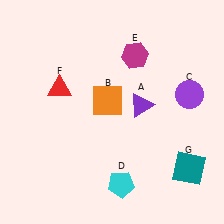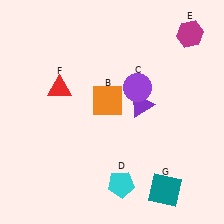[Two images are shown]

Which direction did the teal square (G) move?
The teal square (G) moved left.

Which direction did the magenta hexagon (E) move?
The magenta hexagon (E) moved right.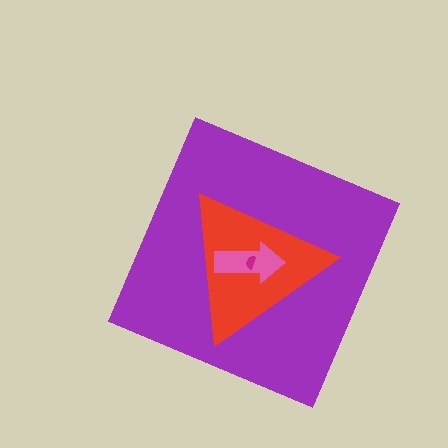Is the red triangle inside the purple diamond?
Yes.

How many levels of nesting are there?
4.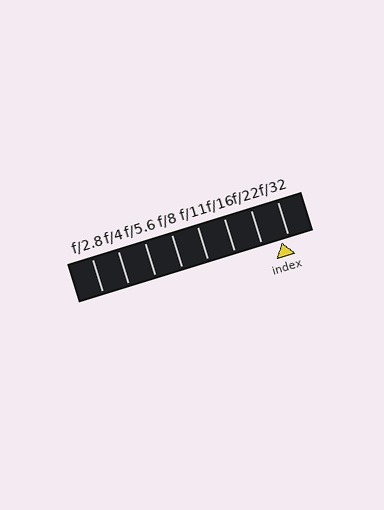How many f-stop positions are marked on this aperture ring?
There are 8 f-stop positions marked.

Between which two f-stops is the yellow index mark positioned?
The index mark is between f/22 and f/32.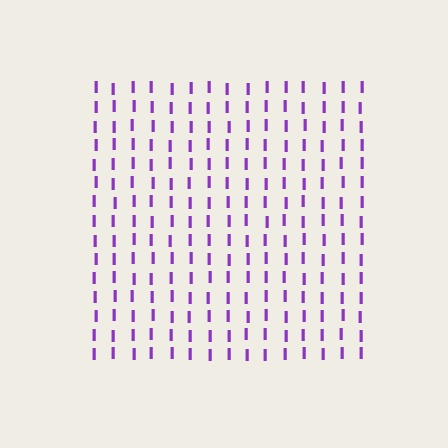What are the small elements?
The small elements are letter I's.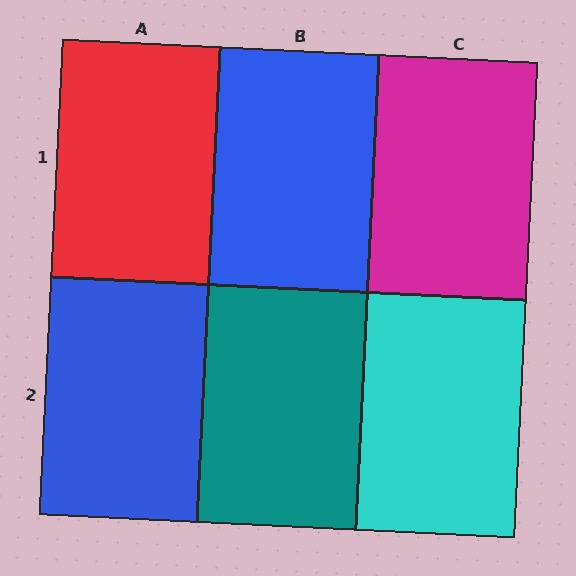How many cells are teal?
1 cell is teal.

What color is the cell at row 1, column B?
Blue.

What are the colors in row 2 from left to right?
Blue, teal, cyan.